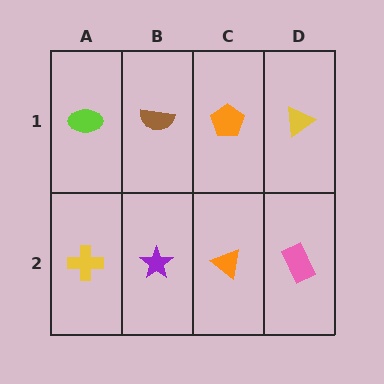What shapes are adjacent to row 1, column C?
An orange triangle (row 2, column C), a brown semicircle (row 1, column B), a yellow triangle (row 1, column D).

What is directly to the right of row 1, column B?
An orange pentagon.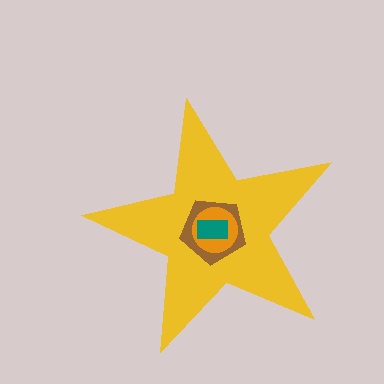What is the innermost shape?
The teal rectangle.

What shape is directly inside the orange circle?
The teal rectangle.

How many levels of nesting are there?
4.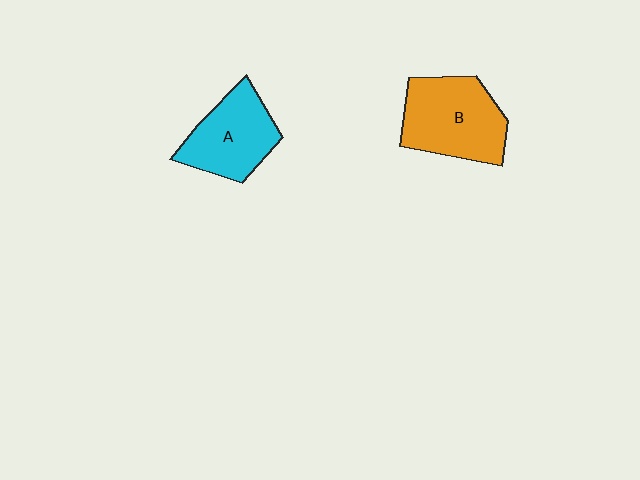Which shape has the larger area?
Shape B (orange).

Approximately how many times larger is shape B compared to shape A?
Approximately 1.2 times.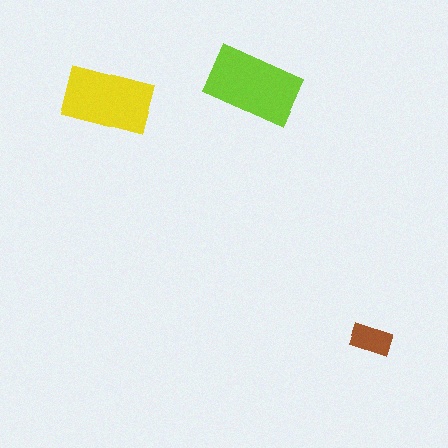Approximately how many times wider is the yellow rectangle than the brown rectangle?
About 2 times wider.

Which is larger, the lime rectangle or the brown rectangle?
The lime one.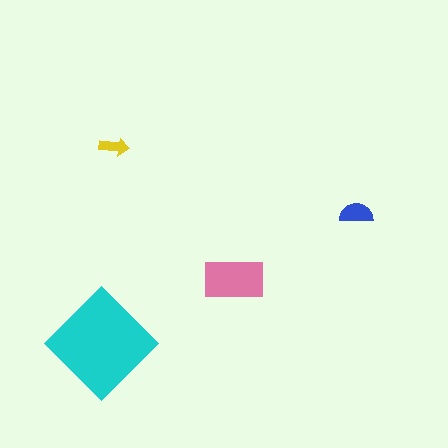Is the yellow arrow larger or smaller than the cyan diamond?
Smaller.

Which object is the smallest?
The yellow arrow.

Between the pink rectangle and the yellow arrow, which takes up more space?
The pink rectangle.